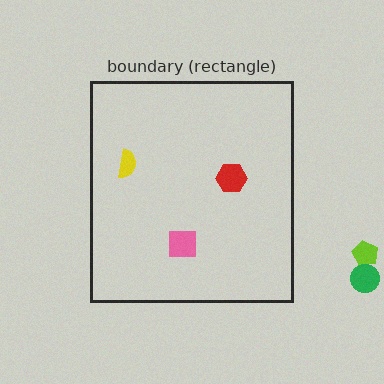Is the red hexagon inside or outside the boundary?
Inside.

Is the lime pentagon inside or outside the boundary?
Outside.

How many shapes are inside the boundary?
3 inside, 2 outside.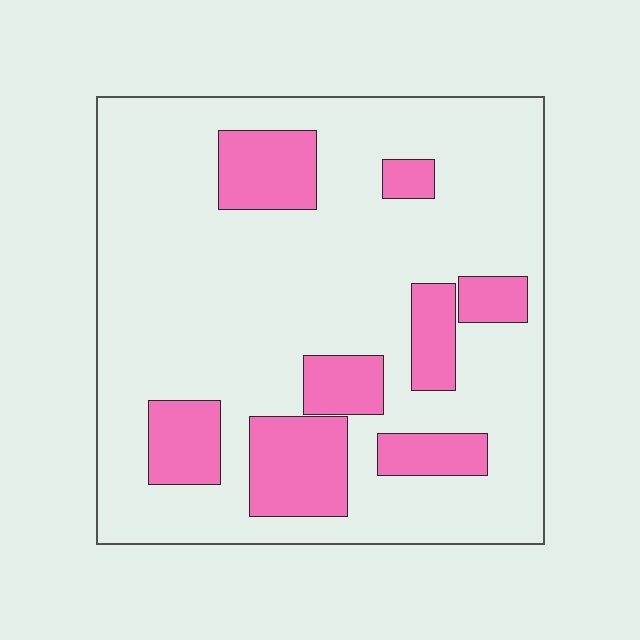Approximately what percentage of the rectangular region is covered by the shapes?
Approximately 20%.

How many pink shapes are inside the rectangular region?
8.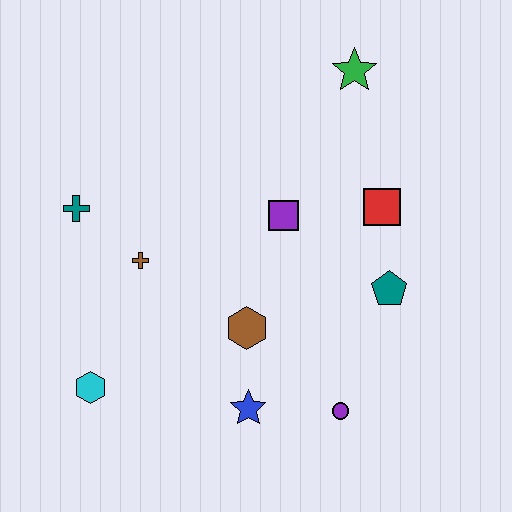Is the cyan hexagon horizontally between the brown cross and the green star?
No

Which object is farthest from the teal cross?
The purple circle is farthest from the teal cross.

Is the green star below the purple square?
No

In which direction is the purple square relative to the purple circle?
The purple square is above the purple circle.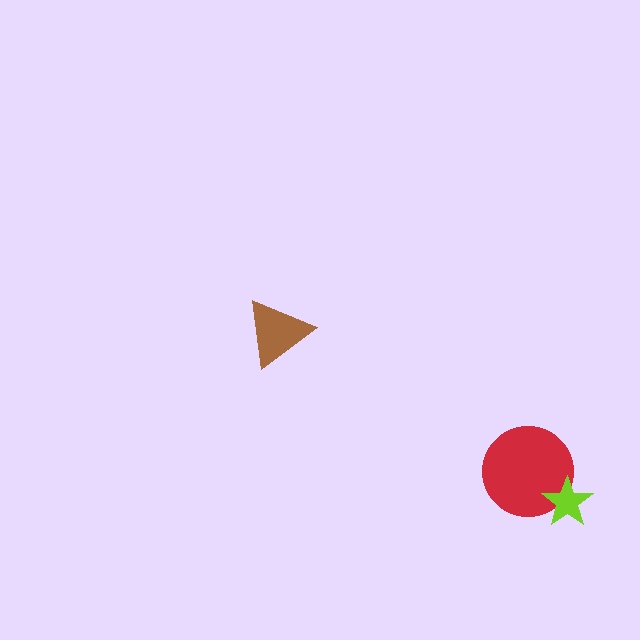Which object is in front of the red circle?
The lime star is in front of the red circle.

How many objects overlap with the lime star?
1 object overlaps with the lime star.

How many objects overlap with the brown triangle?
0 objects overlap with the brown triangle.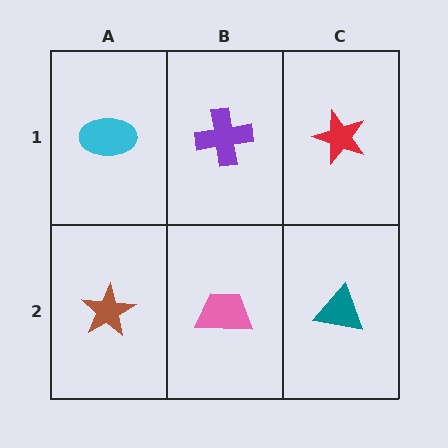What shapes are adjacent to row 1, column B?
A pink trapezoid (row 2, column B), a cyan ellipse (row 1, column A), a red star (row 1, column C).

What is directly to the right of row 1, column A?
A purple cross.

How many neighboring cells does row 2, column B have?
3.